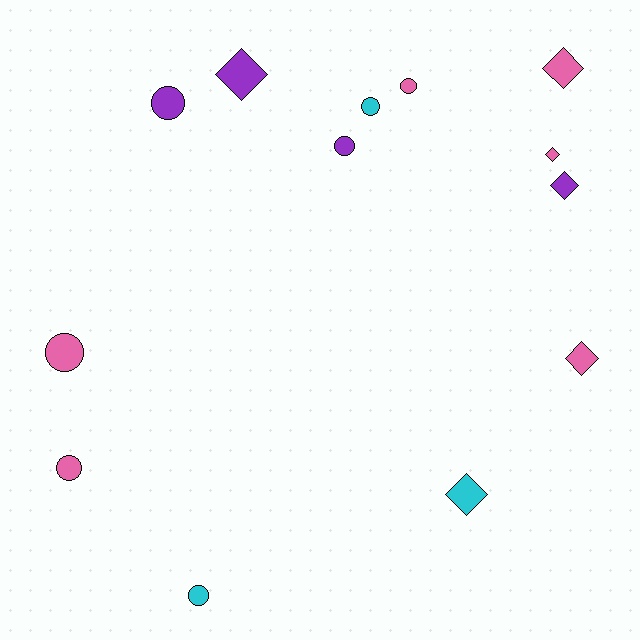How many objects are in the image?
There are 13 objects.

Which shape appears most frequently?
Circle, with 7 objects.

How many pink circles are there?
There are 3 pink circles.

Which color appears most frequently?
Pink, with 6 objects.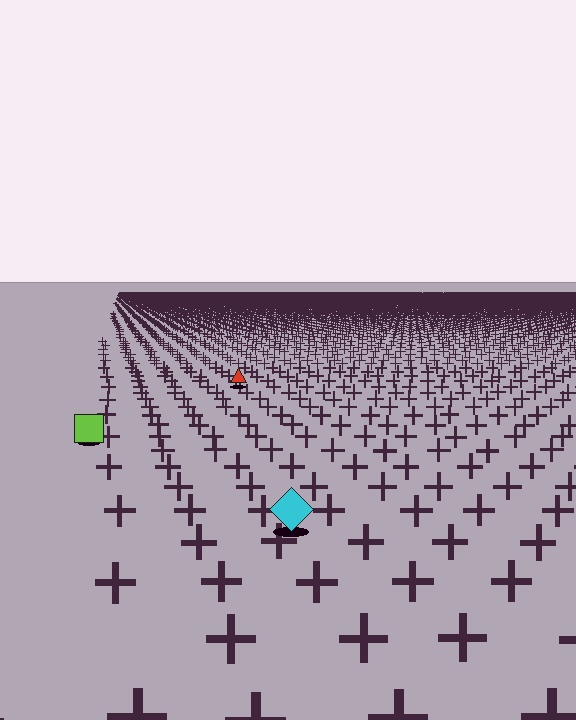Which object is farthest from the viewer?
The red triangle is farthest from the viewer. It appears smaller and the ground texture around it is denser.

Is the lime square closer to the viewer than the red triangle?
Yes. The lime square is closer — you can tell from the texture gradient: the ground texture is coarser near it.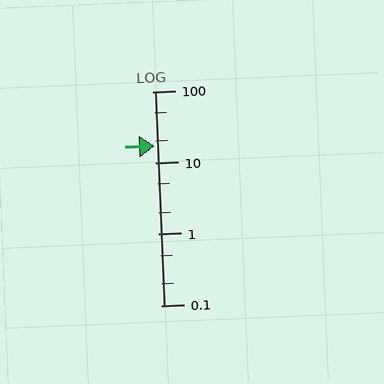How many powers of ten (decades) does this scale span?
The scale spans 3 decades, from 0.1 to 100.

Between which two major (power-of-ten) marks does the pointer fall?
The pointer is between 10 and 100.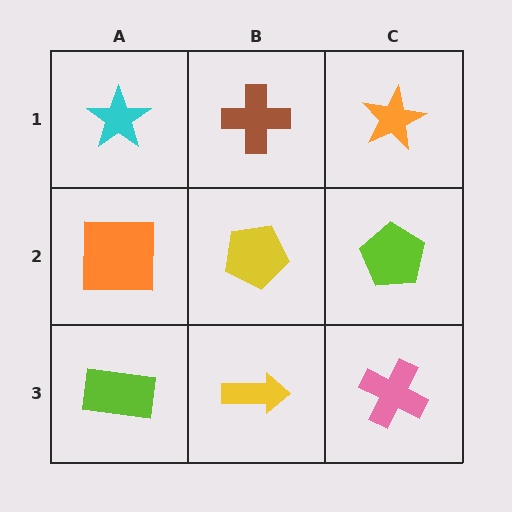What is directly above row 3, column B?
A yellow pentagon.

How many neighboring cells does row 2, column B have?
4.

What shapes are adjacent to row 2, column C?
An orange star (row 1, column C), a pink cross (row 3, column C), a yellow pentagon (row 2, column B).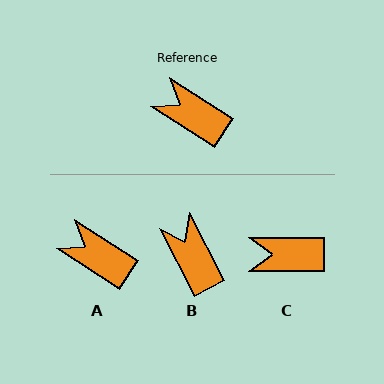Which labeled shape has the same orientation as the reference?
A.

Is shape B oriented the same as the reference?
No, it is off by about 29 degrees.